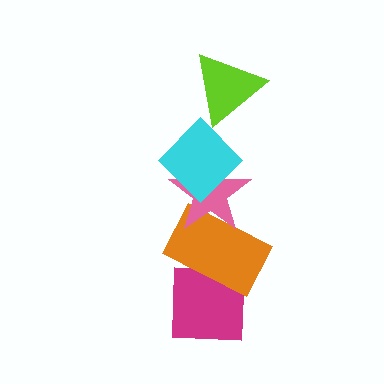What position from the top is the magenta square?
The magenta square is 5th from the top.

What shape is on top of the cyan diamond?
The lime triangle is on top of the cyan diamond.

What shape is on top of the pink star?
The cyan diamond is on top of the pink star.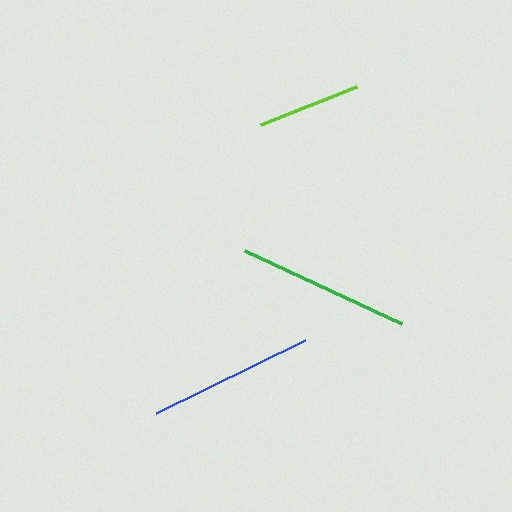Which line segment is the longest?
The green line is the longest at approximately 173 pixels.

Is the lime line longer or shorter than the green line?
The green line is longer than the lime line.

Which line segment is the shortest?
The lime line is the shortest at approximately 103 pixels.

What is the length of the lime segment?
The lime segment is approximately 103 pixels long.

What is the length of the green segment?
The green segment is approximately 173 pixels long.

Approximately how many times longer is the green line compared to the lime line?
The green line is approximately 1.7 times the length of the lime line.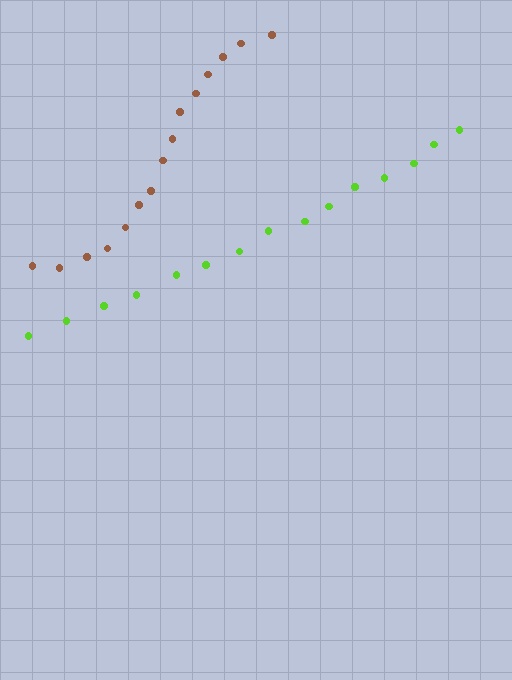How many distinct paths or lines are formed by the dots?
There are 2 distinct paths.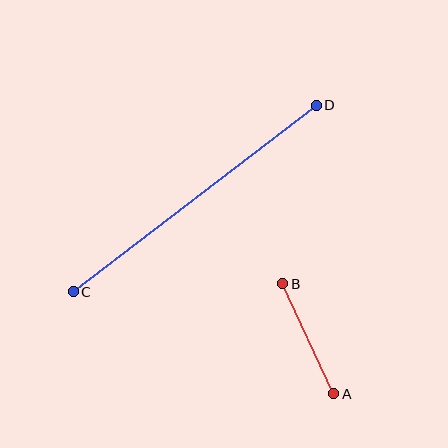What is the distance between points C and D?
The distance is approximately 307 pixels.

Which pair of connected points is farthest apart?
Points C and D are farthest apart.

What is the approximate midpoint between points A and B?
The midpoint is at approximately (308, 339) pixels.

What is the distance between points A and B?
The distance is approximately 121 pixels.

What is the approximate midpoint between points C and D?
The midpoint is at approximately (195, 199) pixels.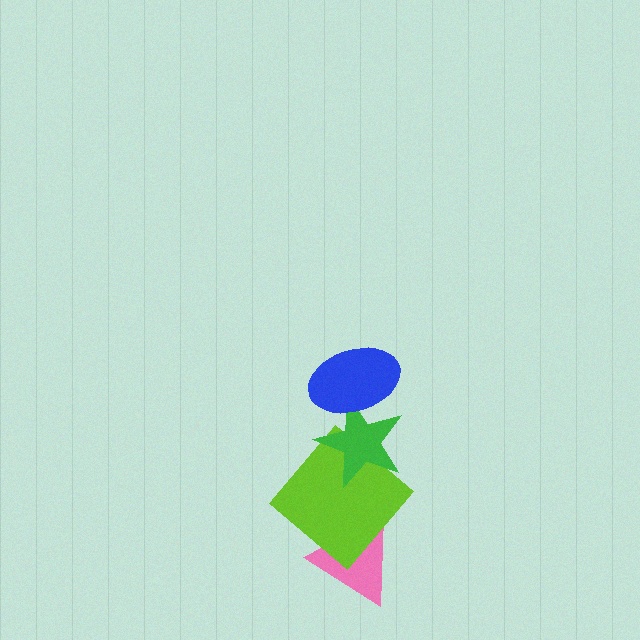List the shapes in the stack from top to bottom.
From top to bottom: the blue ellipse, the green star, the lime diamond, the pink triangle.